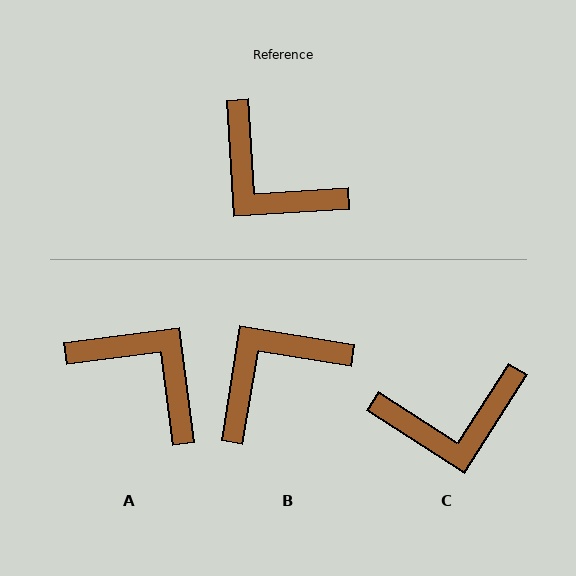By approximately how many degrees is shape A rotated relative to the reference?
Approximately 176 degrees clockwise.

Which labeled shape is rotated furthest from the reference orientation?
A, about 176 degrees away.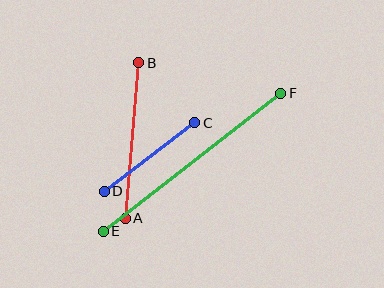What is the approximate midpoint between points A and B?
The midpoint is at approximately (132, 141) pixels.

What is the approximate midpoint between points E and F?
The midpoint is at approximately (192, 162) pixels.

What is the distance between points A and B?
The distance is approximately 156 pixels.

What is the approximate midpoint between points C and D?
The midpoint is at approximately (149, 157) pixels.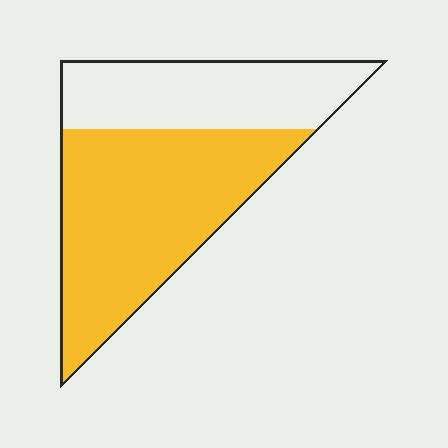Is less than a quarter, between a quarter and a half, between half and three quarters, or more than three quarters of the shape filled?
Between half and three quarters.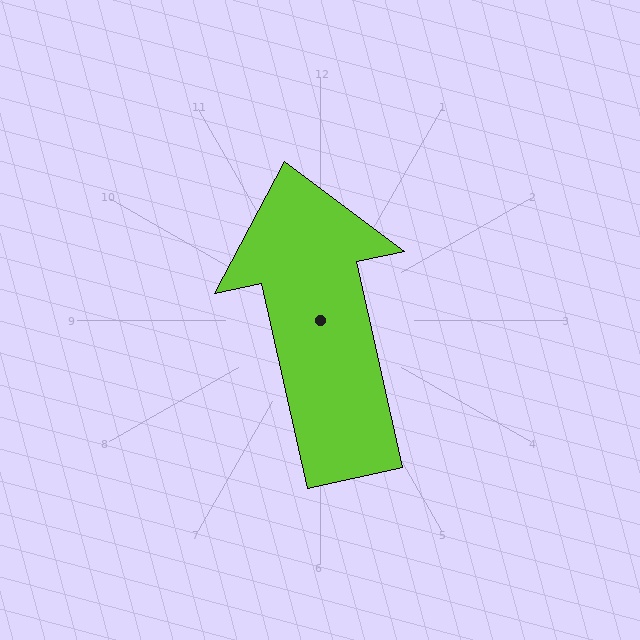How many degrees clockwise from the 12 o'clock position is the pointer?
Approximately 347 degrees.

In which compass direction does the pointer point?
North.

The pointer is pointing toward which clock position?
Roughly 12 o'clock.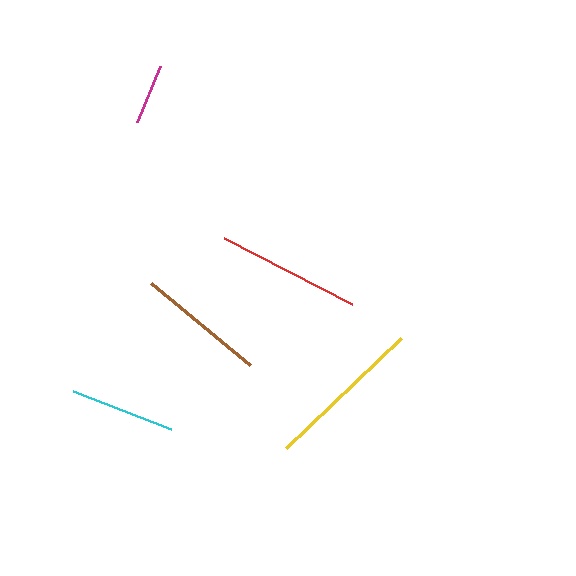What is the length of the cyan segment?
The cyan segment is approximately 105 pixels long.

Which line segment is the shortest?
The magenta line is the shortest at approximately 60 pixels.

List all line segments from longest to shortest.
From longest to shortest: yellow, red, brown, cyan, magenta.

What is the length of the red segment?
The red segment is approximately 145 pixels long.